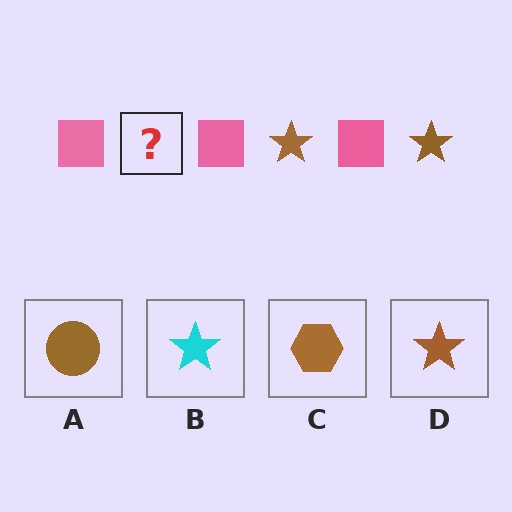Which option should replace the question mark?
Option D.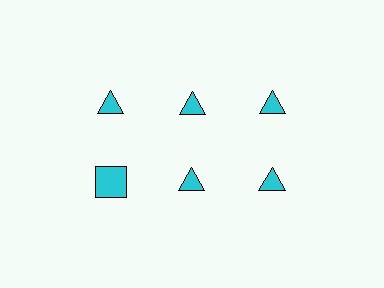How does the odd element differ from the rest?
It has a different shape: square instead of triangle.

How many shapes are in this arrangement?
There are 6 shapes arranged in a grid pattern.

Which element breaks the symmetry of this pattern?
The cyan square in the second row, leftmost column breaks the symmetry. All other shapes are cyan triangles.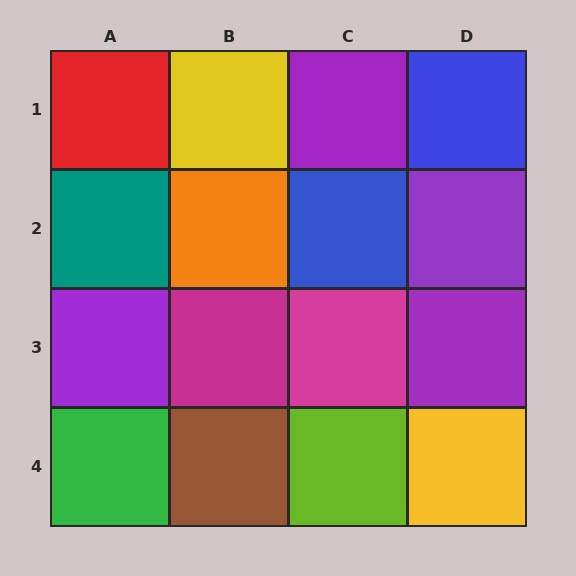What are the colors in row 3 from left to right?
Purple, magenta, magenta, purple.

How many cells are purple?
4 cells are purple.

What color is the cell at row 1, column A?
Red.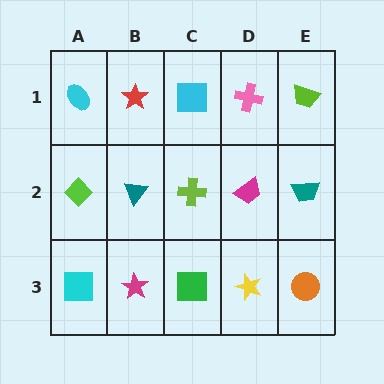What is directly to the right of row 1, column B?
A cyan square.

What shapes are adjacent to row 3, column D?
A magenta trapezoid (row 2, column D), a green square (row 3, column C), an orange circle (row 3, column E).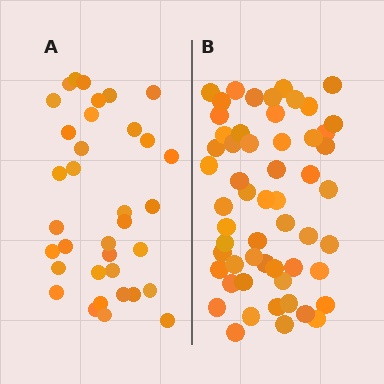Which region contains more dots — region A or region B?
Region B (the right region) has more dots.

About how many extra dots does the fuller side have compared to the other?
Region B has approximately 20 more dots than region A.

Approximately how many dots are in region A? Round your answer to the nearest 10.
About 40 dots. (The exact count is 35, which rounds to 40.)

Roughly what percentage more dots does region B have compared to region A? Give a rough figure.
About 60% more.